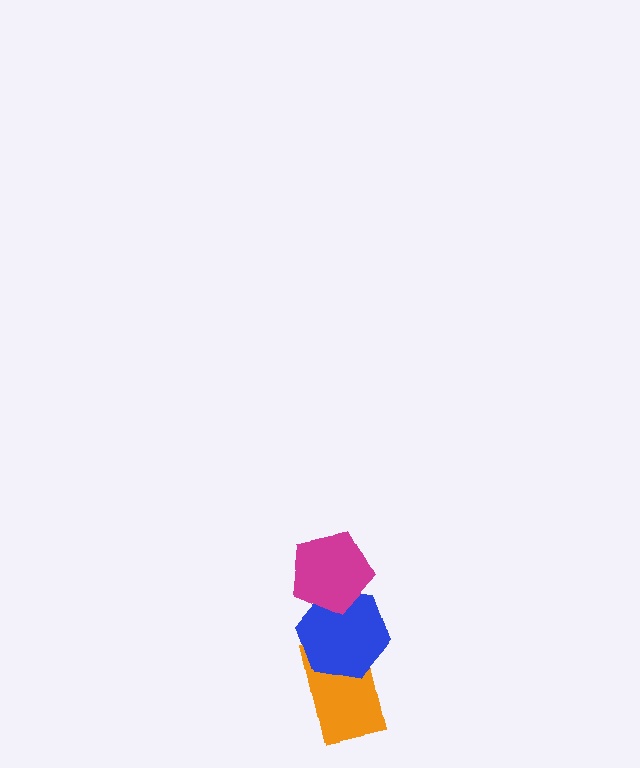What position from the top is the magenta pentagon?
The magenta pentagon is 1st from the top.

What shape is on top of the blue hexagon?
The magenta pentagon is on top of the blue hexagon.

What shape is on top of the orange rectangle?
The blue hexagon is on top of the orange rectangle.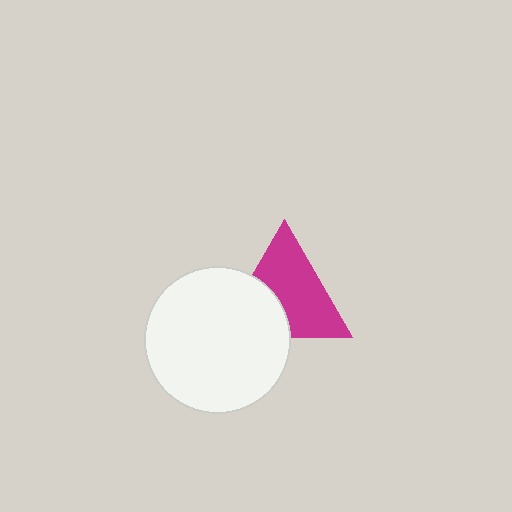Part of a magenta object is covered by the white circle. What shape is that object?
It is a triangle.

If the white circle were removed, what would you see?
You would see the complete magenta triangle.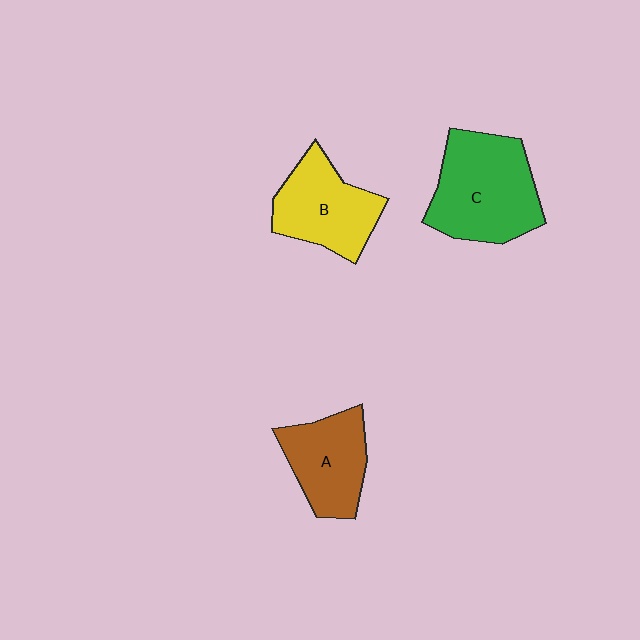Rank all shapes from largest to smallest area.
From largest to smallest: C (green), B (yellow), A (brown).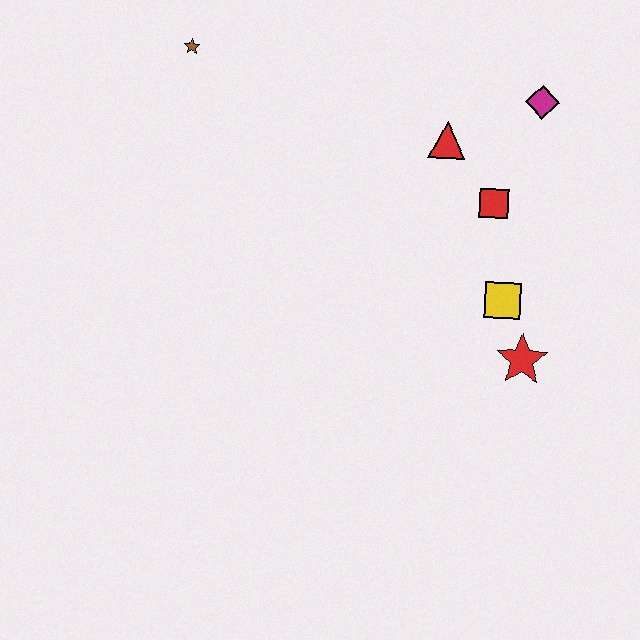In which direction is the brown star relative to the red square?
The brown star is to the left of the red square.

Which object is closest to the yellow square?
The red star is closest to the yellow square.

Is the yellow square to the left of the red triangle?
No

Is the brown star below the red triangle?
No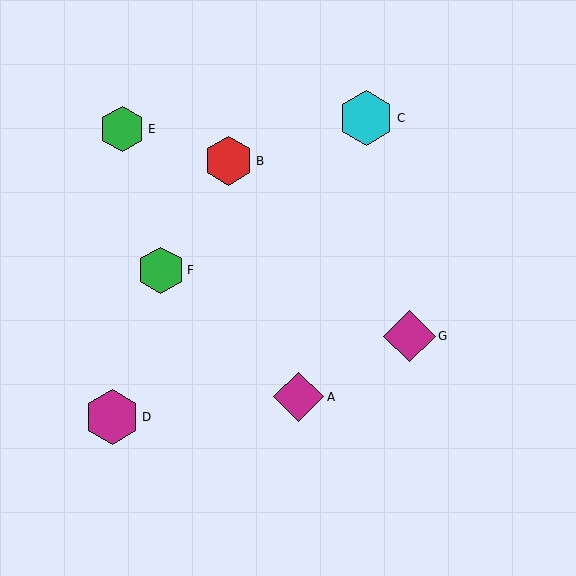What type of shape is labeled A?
Shape A is a magenta diamond.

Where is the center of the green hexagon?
The center of the green hexagon is at (122, 129).